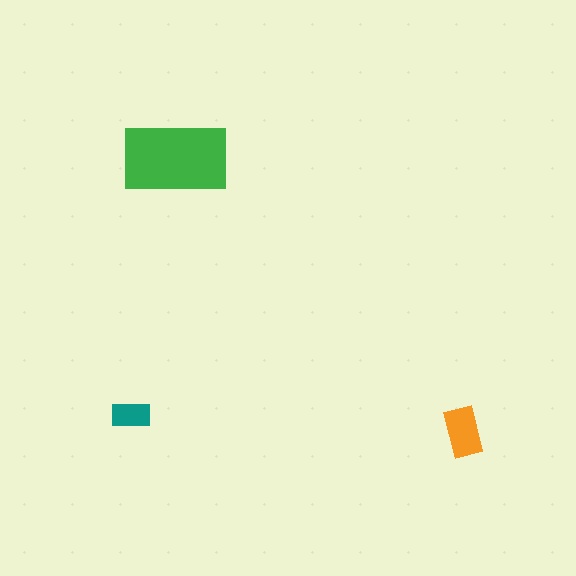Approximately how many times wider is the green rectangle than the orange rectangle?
About 2 times wider.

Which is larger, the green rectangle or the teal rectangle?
The green one.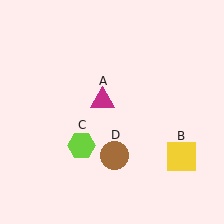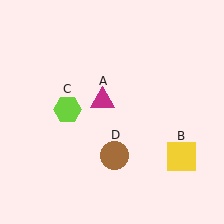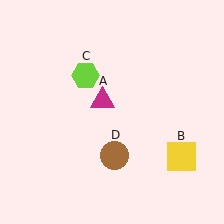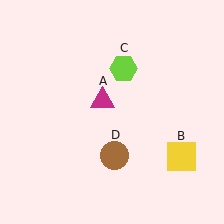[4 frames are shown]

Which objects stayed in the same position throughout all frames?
Magenta triangle (object A) and yellow square (object B) and brown circle (object D) remained stationary.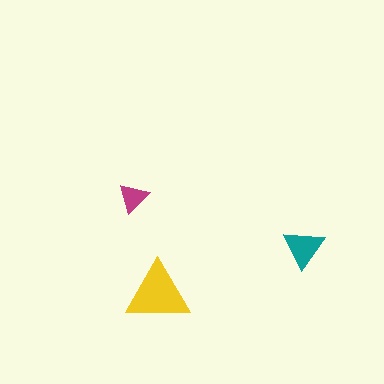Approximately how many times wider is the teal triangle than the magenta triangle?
About 1.5 times wider.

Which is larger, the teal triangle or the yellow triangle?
The yellow one.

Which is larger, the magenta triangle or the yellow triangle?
The yellow one.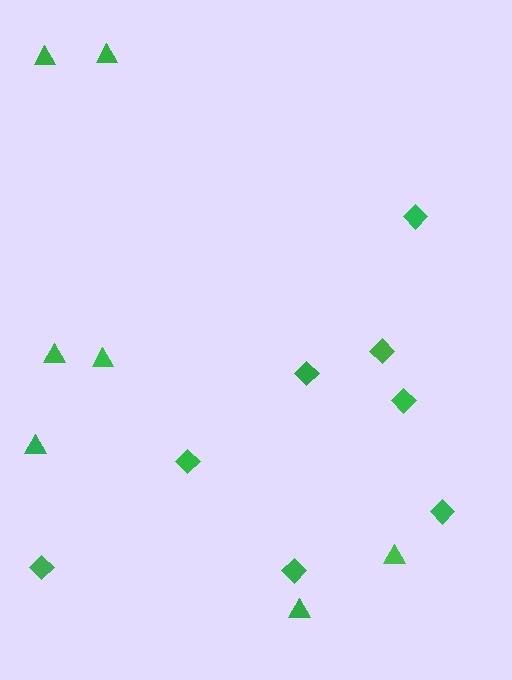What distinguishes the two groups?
There are 2 groups: one group of triangles (7) and one group of diamonds (8).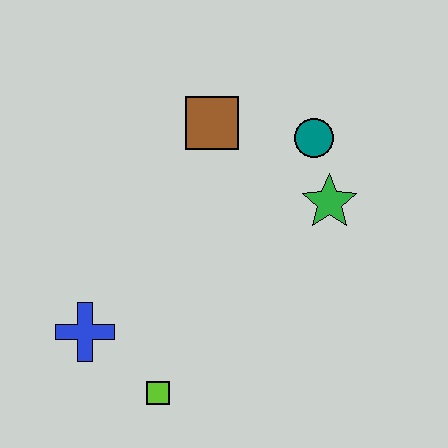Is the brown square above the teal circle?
Yes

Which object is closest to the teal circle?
The green star is closest to the teal circle.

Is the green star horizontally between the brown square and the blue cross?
No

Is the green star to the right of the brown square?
Yes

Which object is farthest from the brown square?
The lime square is farthest from the brown square.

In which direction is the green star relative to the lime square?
The green star is above the lime square.